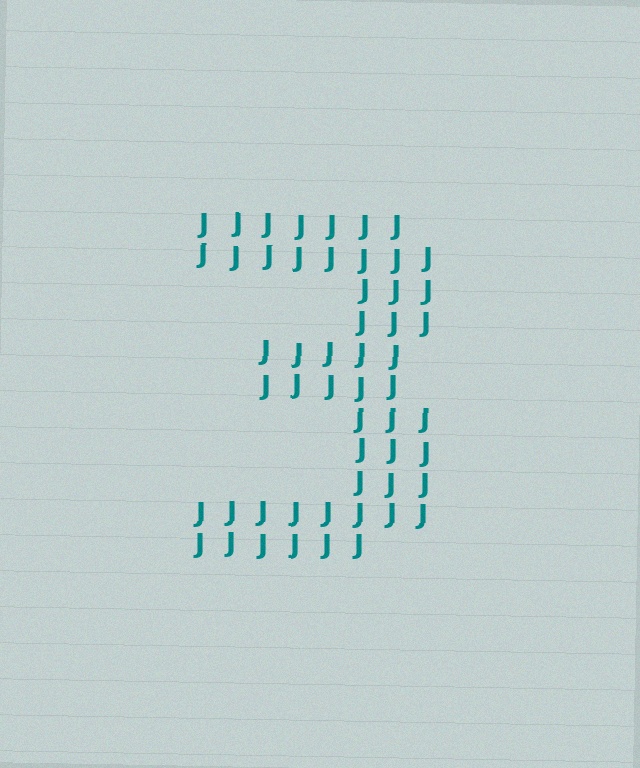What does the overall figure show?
The overall figure shows the digit 3.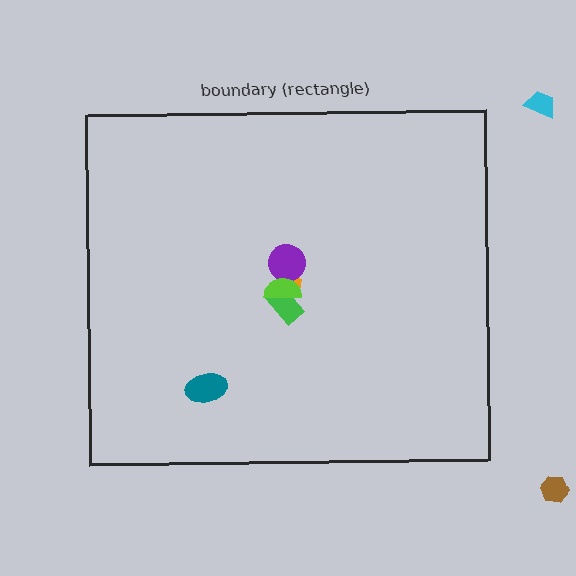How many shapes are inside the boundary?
5 inside, 2 outside.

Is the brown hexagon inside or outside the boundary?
Outside.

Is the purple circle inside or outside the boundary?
Inside.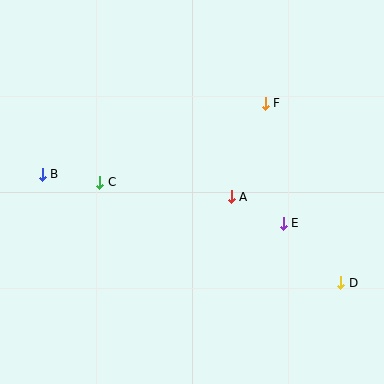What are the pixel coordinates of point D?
Point D is at (341, 283).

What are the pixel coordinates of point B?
Point B is at (42, 174).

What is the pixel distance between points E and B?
The distance between E and B is 246 pixels.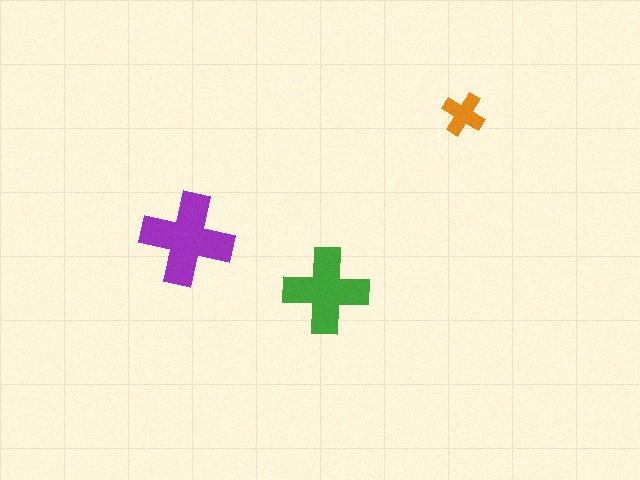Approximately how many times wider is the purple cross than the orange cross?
About 2 times wider.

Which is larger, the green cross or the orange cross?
The green one.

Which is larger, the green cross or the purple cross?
The purple one.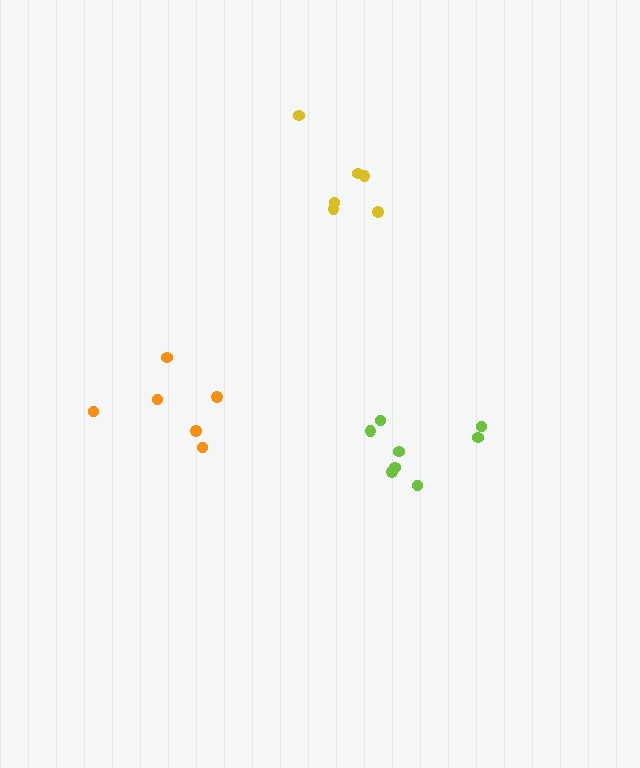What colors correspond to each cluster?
The clusters are colored: yellow, orange, lime.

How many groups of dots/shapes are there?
There are 3 groups.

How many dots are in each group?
Group 1: 6 dots, Group 2: 6 dots, Group 3: 8 dots (20 total).